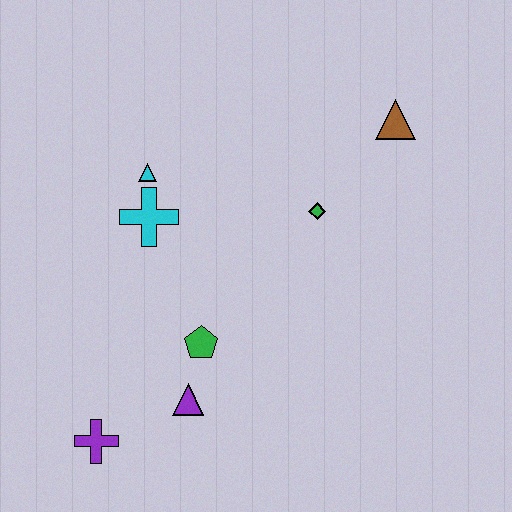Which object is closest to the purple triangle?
The green pentagon is closest to the purple triangle.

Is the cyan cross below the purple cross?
No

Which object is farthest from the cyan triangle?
The purple cross is farthest from the cyan triangle.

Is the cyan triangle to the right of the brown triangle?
No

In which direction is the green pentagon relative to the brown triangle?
The green pentagon is below the brown triangle.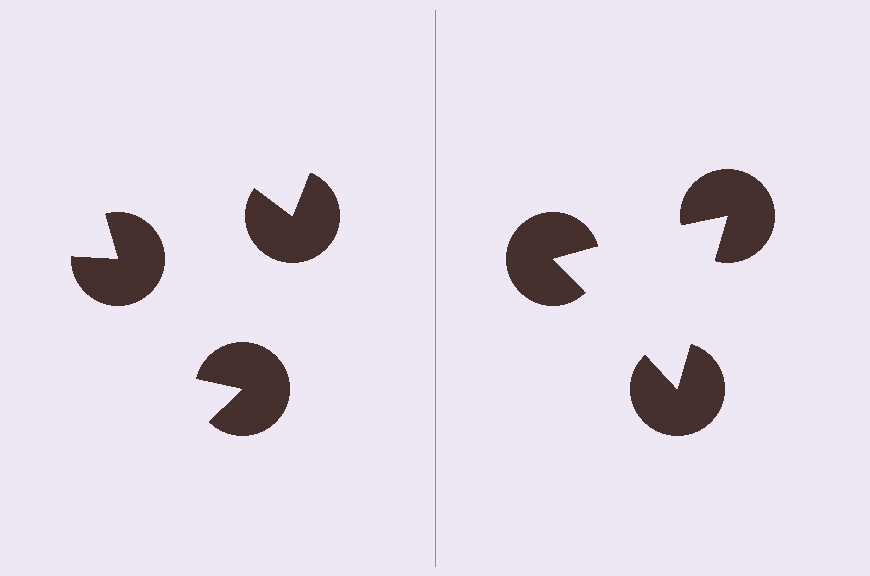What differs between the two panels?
The pac-man discs are positioned identically on both sides; only the wedge orientations differ. On the right they align to a triangle; on the left they are misaligned.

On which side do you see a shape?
An illusory triangle appears on the right side. On the left side the wedge cuts are rotated, so no coherent shape forms.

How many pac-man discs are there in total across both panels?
6 — 3 on each side.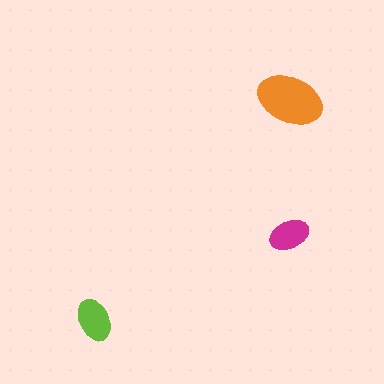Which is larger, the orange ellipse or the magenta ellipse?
The orange one.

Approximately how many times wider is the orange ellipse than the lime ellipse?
About 1.5 times wider.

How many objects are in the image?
There are 3 objects in the image.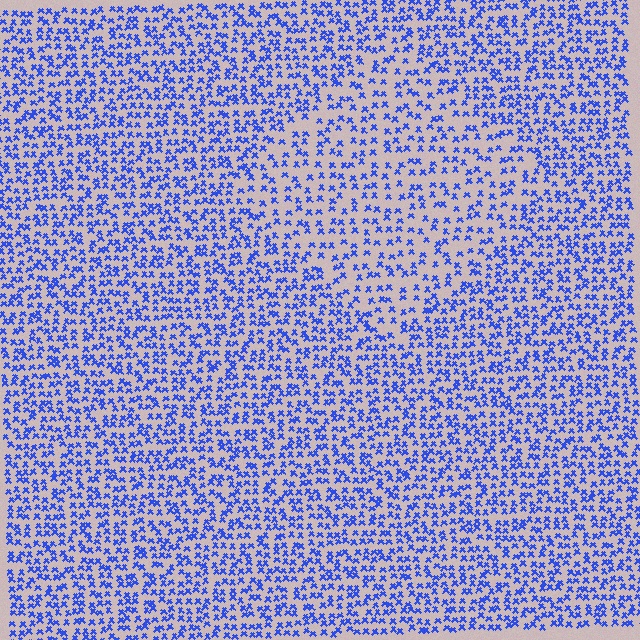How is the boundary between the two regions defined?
The boundary is defined by a change in element density (approximately 1.7x ratio). All elements are the same color, size, and shape.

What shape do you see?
I see a diamond.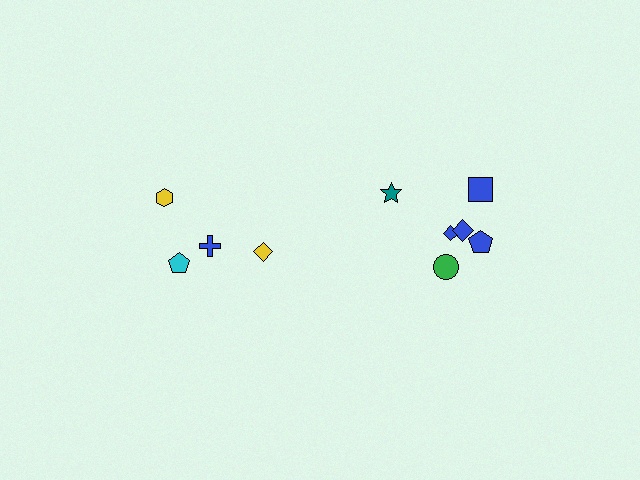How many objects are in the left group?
There are 4 objects.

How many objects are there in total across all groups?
There are 10 objects.